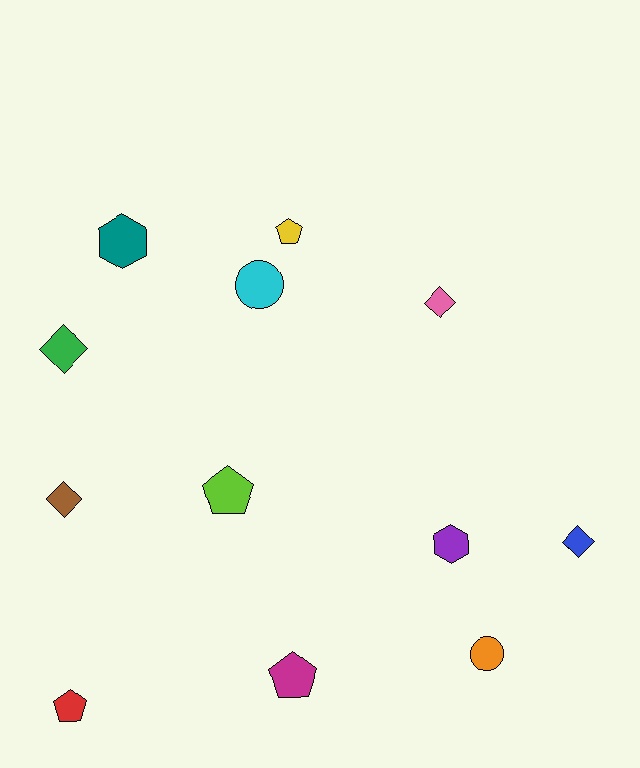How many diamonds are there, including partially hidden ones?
There are 4 diamonds.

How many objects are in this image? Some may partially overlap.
There are 12 objects.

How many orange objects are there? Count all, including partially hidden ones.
There is 1 orange object.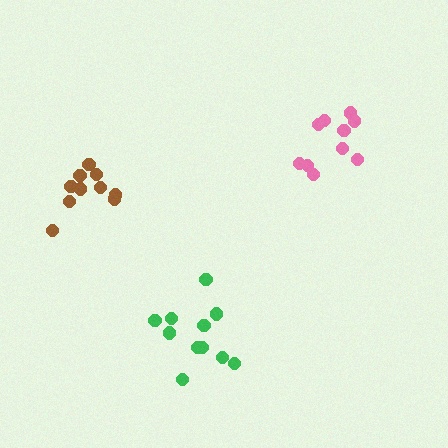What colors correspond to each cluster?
The clusters are colored: green, pink, brown.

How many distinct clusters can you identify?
There are 3 distinct clusters.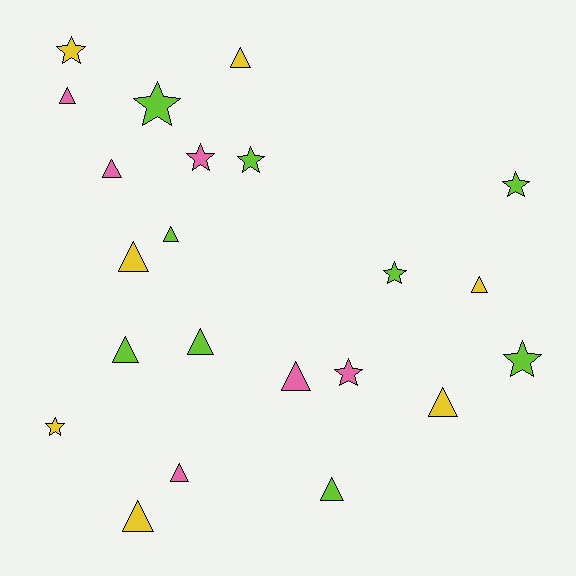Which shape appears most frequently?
Triangle, with 13 objects.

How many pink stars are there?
There are 2 pink stars.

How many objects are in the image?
There are 22 objects.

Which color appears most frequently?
Lime, with 9 objects.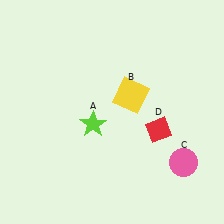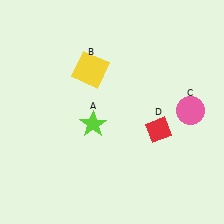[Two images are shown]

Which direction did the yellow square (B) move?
The yellow square (B) moved left.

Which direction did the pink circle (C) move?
The pink circle (C) moved up.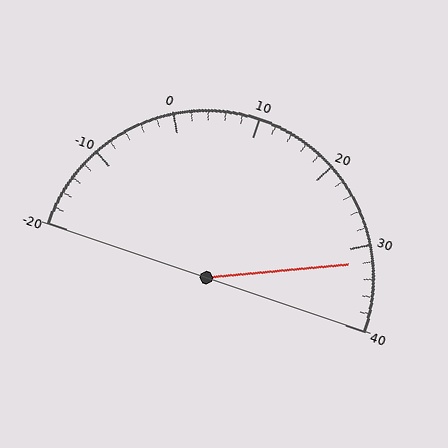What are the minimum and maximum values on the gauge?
The gauge ranges from -20 to 40.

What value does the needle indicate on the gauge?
The needle indicates approximately 32.